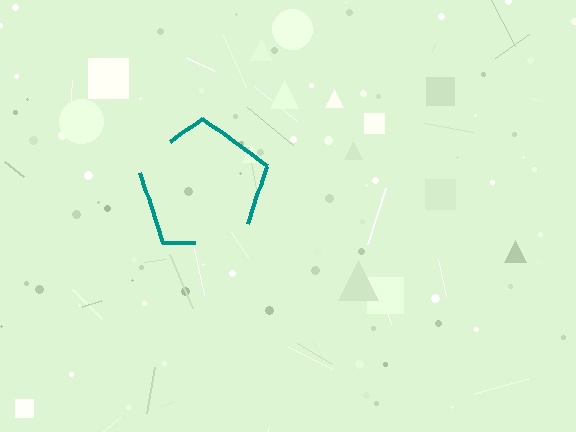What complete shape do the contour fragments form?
The contour fragments form a pentagon.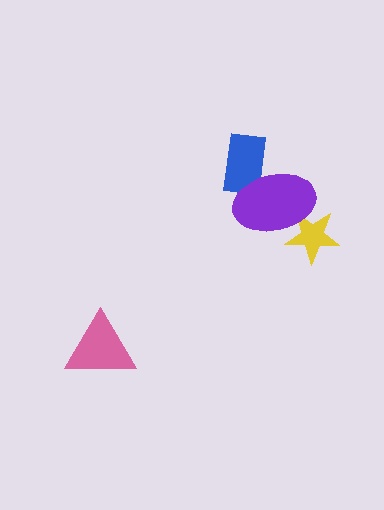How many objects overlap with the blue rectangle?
1 object overlaps with the blue rectangle.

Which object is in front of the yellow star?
The purple ellipse is in front of the yellow star.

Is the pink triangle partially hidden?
No, no other shape covers it.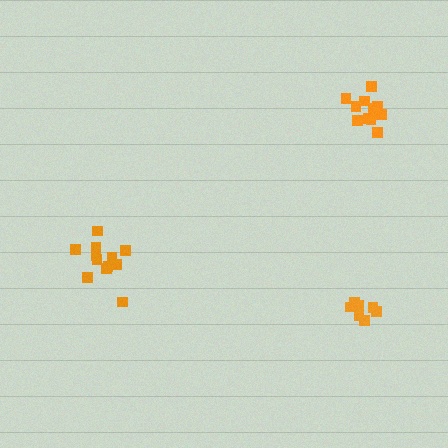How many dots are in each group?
Group 1: 7 dots, Group 2: 12 dots, Group 3: 11 dots (30 total).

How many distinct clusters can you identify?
There are 3 distinct clusters.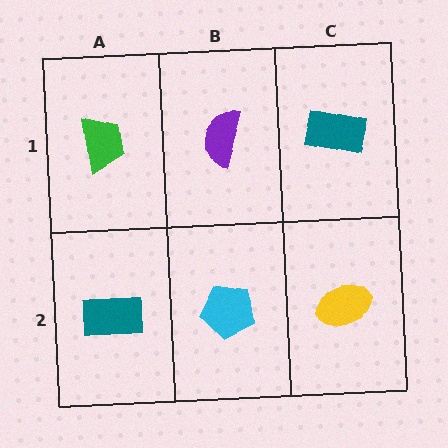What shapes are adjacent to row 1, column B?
A cyan pentagon (row 2, column B), a green trapezoid (row 1, column A), a teal rectangle (row 1, column C).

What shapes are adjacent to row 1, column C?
A yellow ellipse (row 2, column C), a purple semicircle (row 1, column B).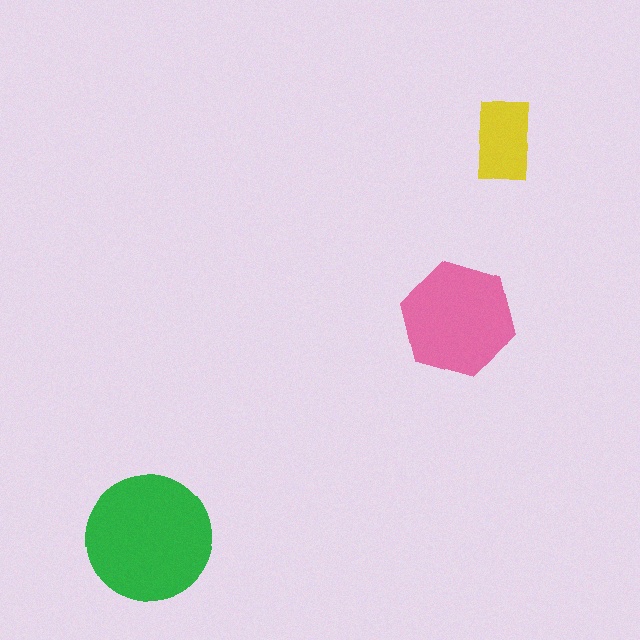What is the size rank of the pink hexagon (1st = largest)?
2nd.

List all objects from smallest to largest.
The yellow rectangle, the pink hexagon, the green circle.